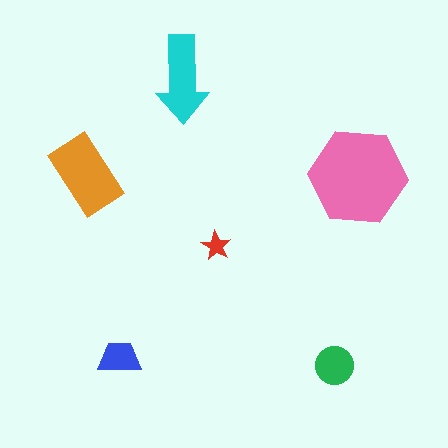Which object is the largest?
The pink hexagon.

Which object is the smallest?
The red star.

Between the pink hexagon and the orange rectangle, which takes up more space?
The pink hexagon.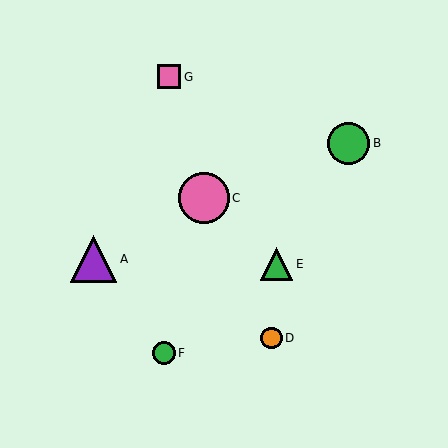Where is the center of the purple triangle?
The center of the purple triangle is at (94, 259).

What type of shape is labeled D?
Shape D is an orange circle.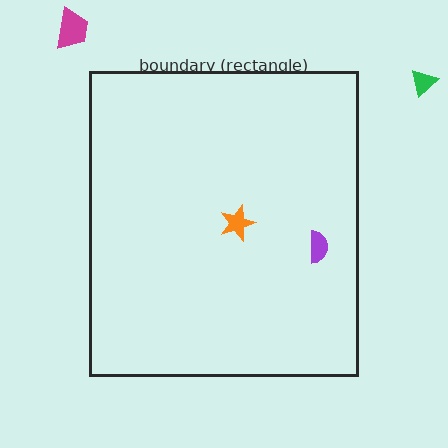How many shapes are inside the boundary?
2 inside, 2 outside.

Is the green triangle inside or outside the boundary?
Outside.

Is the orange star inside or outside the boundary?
Inside.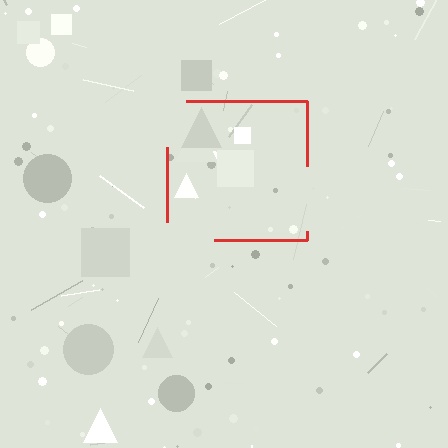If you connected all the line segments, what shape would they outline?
They would outline a square.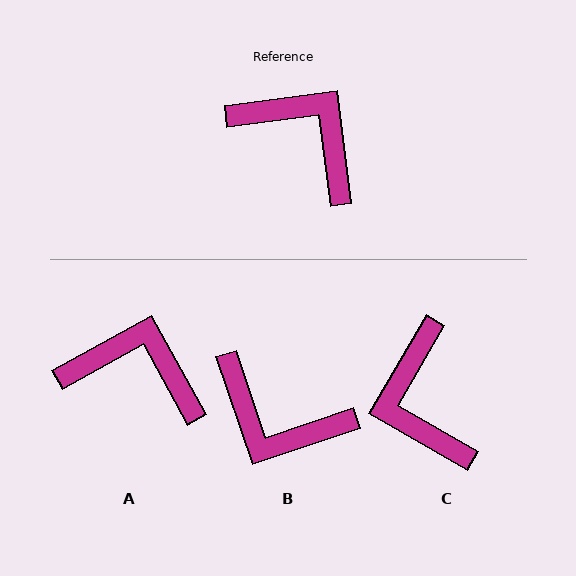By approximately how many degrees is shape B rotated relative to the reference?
Approximately 169 degrees clockwise.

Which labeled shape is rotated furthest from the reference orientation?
B, about 169 degrees away.